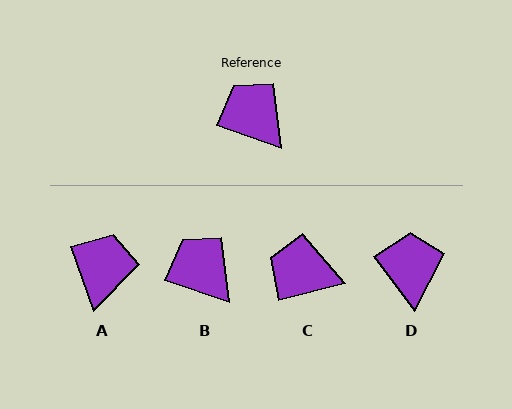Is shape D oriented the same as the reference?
No, it is off by about 34 degrees.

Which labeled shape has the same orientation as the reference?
B.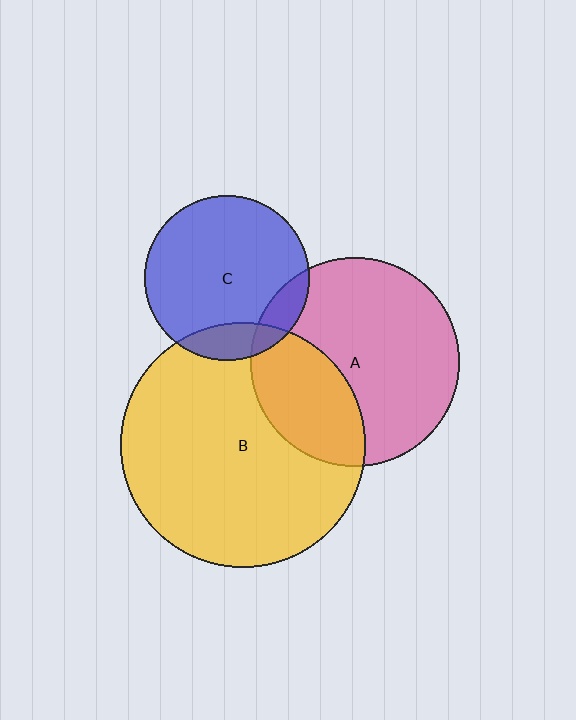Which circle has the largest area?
Circle B (yellow).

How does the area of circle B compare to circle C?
Approximately 2.2 times.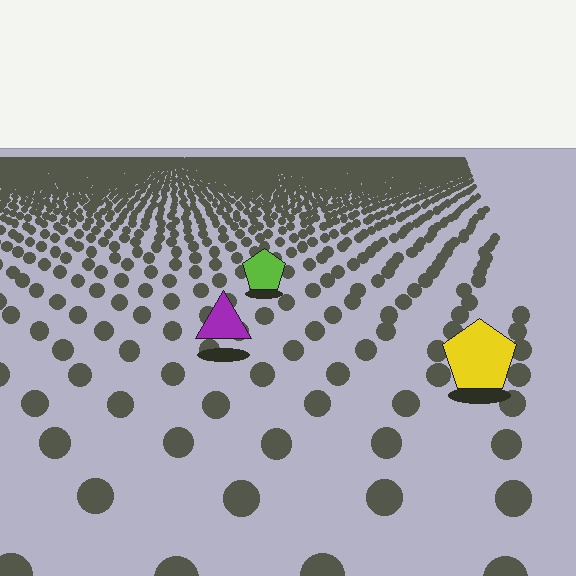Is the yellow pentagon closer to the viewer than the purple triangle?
Yes. The yellow pentagon is closer — you can tell from the texture gradient: the ground texture is coarser near it.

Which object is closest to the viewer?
The yellow pentagon is closest. The texture marks near it are larger and more spread out.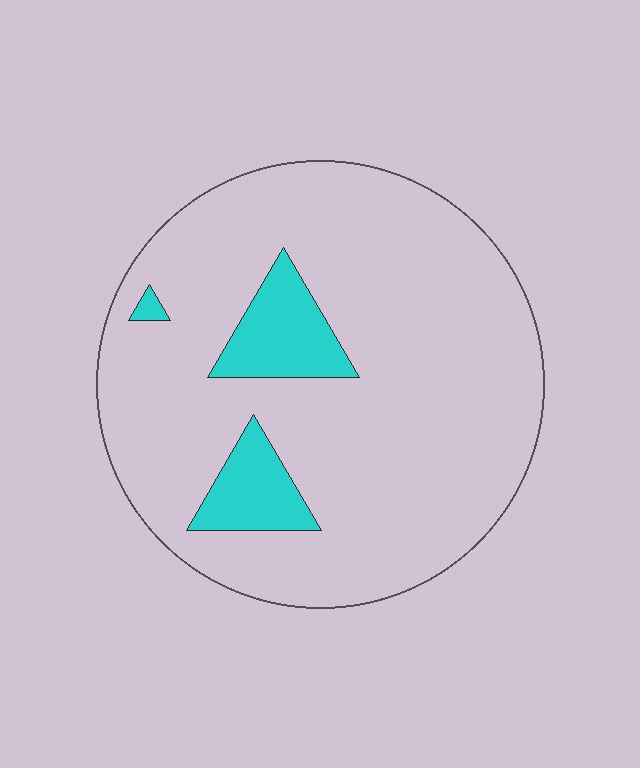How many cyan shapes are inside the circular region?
3.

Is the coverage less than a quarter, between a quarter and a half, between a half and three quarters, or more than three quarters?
Less than a quarter.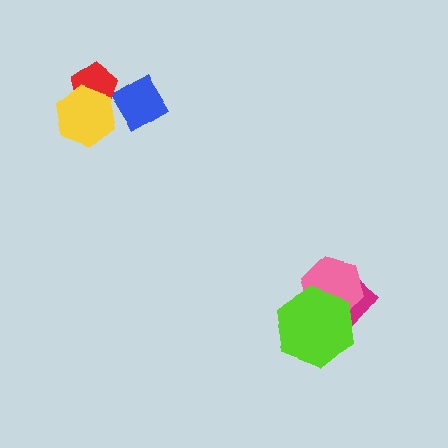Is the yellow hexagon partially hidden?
No, no other shape covers it.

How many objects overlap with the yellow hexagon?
1 object overlaps with the yellow hexagon.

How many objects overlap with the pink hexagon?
2 objects overlap with the pink hexagon.